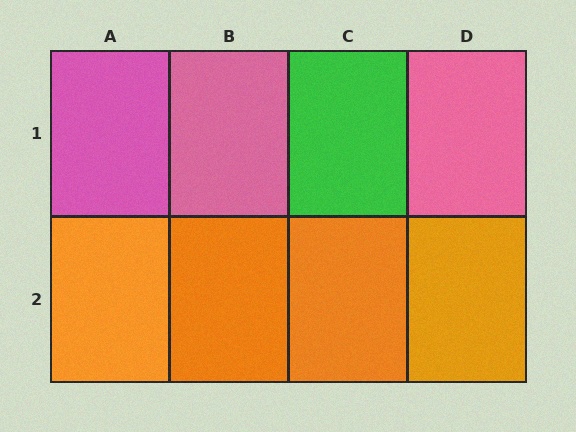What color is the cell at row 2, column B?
Orange.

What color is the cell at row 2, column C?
Orange.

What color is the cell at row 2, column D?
Orange.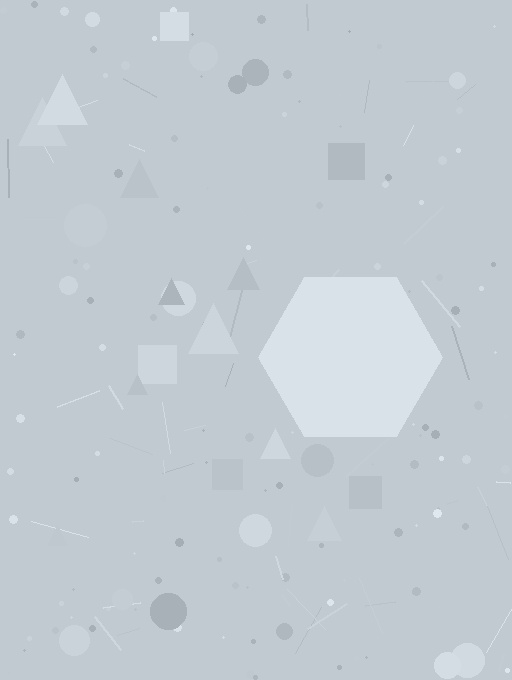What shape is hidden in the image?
A hexagon is hidden in the image.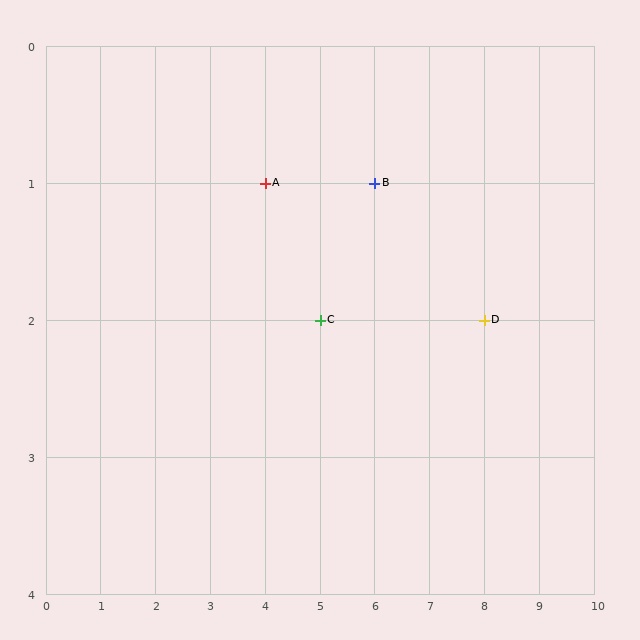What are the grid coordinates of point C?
Point C is at grid coordinates (5, 2).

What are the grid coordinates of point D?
Point D is at grid coordinates (8, 2).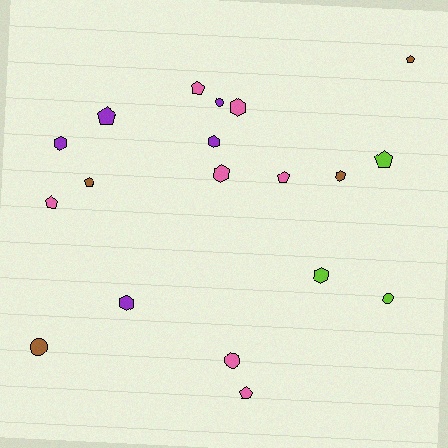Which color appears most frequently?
Pink, with 7 objects.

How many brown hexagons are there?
There is 1 brown hexagon.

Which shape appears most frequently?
Pentagon, with 8 objects.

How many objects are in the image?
There are 19 objects.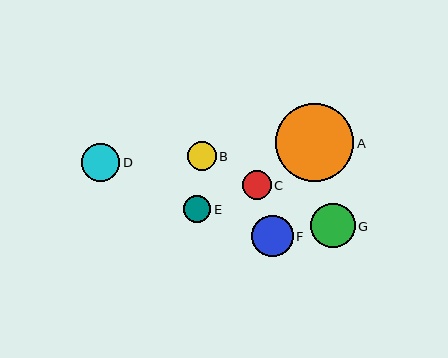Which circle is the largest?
Circle A is the largest with a size of approximately 79 pixels.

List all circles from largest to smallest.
From largest to smallest: A, G, F, D, B, C, E.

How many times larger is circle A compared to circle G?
Circle A is approximately 1.8 times the size of circle G.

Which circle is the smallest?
Circle E is the smallest with a size of approximately 27 pixels.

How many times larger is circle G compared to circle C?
Circle G is approximately 1.5 times the size of circle C.